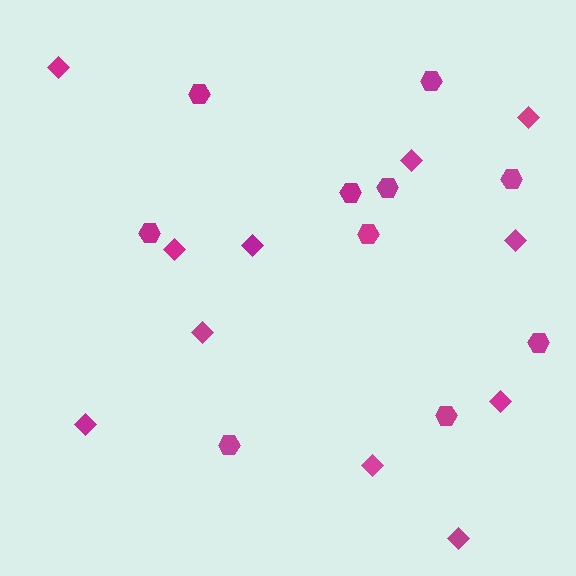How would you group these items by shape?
There are 2 groups: one group of diamonds (11) and one group of hexagons (10).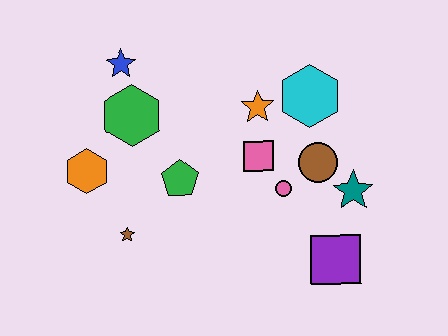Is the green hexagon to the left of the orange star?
Yes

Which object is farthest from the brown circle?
The orange hexagon is farthest from the brown circle.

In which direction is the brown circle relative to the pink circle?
The brown circle is to the right of the pink circle.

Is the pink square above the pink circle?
Yes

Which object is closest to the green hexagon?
The blue star is closest to the green hexagon.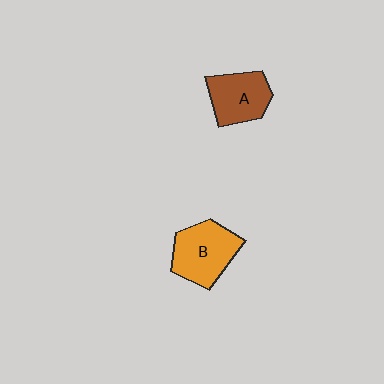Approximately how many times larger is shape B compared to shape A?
Approximately 1.2 times.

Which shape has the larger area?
Shape B (orange).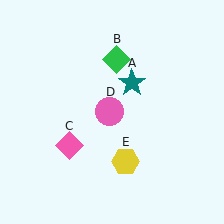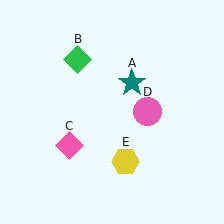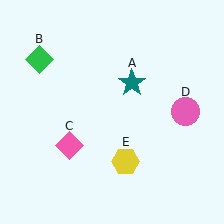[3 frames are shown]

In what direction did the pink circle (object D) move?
The pink circle (object D) moved right.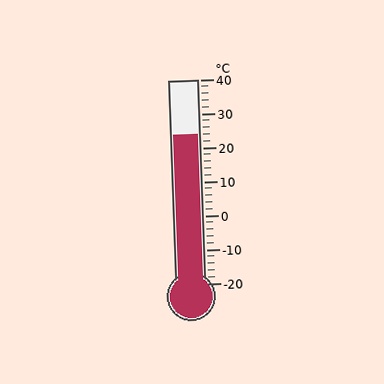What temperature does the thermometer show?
The thermometer shows approximately 24°C.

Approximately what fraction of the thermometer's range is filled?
The thermometer is filled to approximately 75% of its range.